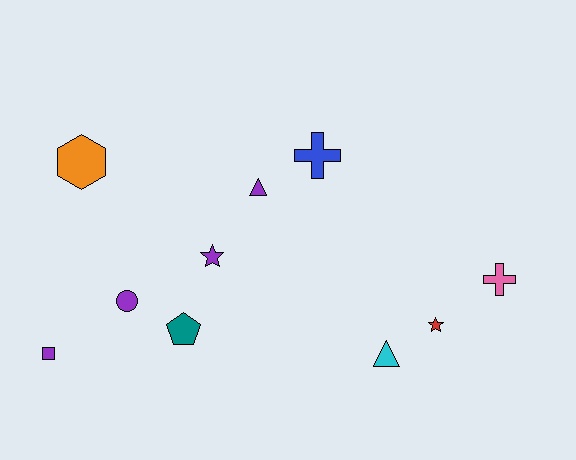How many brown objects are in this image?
There are no brown objects.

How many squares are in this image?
There is 1 square.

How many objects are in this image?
There are 10 objects.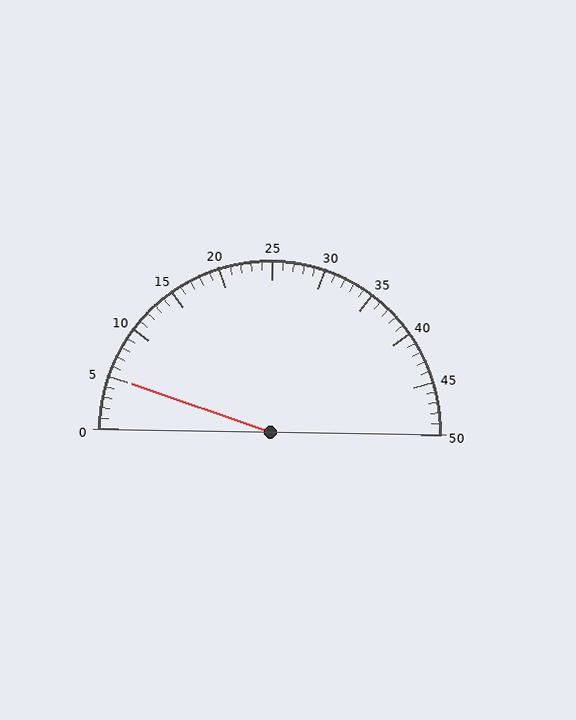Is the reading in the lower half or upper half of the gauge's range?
The reading is in the lower half of the range (0 to 50).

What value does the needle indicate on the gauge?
The needle indicates approximately 5.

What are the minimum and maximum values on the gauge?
The gauge ranges from 0 to 50.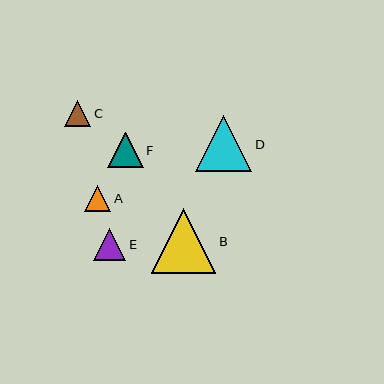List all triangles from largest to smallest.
From largest to smallest: B, D, F, E, C, A.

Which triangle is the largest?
Triangle B is the largest with a size of approximately 65 pixels.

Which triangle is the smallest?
Triangle A is the smallest with a size of approximately 26 pixels.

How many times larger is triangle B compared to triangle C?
Triangle B is approximately 2.4 times the size of triangle C.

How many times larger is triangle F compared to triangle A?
Triangle F is approximately 1.4 times the size of triangle A.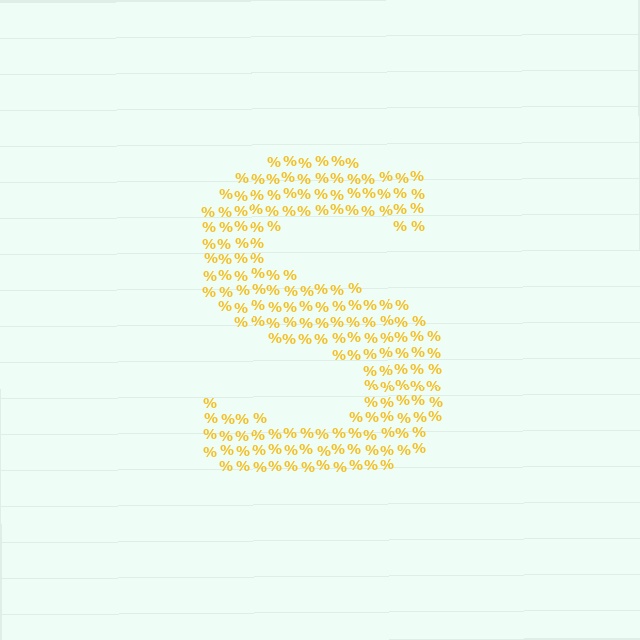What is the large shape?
The large shape is the letter S.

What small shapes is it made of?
It is made of small percent signs.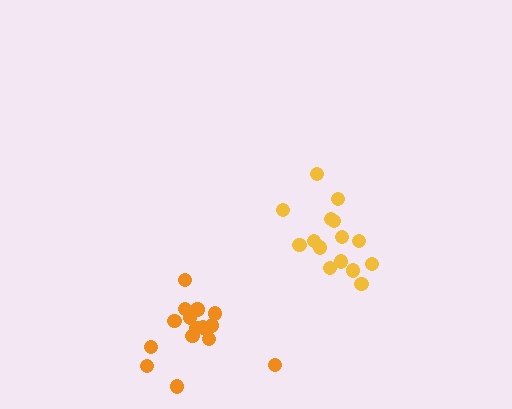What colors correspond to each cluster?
The clusters are colored: yellow, orange.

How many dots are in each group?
Group 1: 15 dots, Group 2: 15 dots (30 total).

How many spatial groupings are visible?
There are 2 spatial groupings.